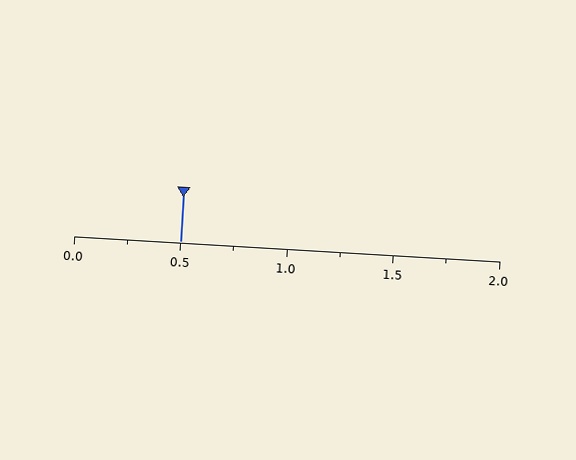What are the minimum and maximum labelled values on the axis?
The axis runs from 0.0 to 2.0.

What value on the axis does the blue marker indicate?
The marker indicates approximately 0.5.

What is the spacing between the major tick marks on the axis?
The major ticks are spaced 0.5 apart.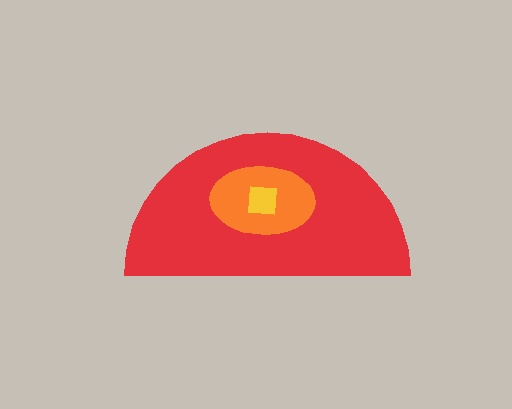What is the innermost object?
The yellow square.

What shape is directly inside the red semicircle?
The orange ellipse.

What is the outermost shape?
The red semicircle.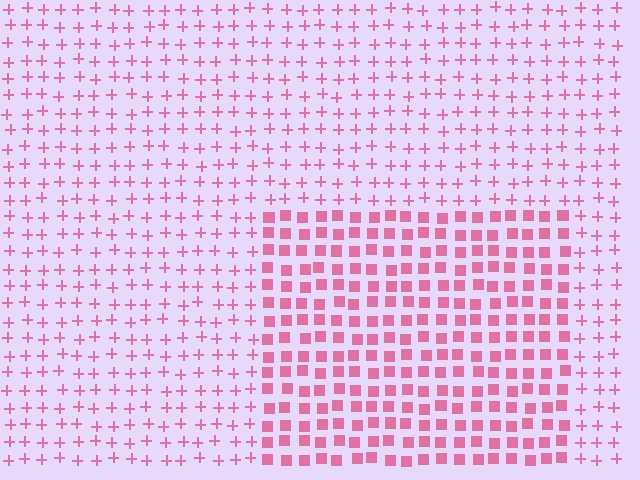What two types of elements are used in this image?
The image uses squares inside the rectangle region and plus signs outside it.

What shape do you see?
I see a rectangle.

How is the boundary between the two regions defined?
The boundary is defined by a change in element shape: squares inside vs. plus signs outside. All elements share the same color and spacing.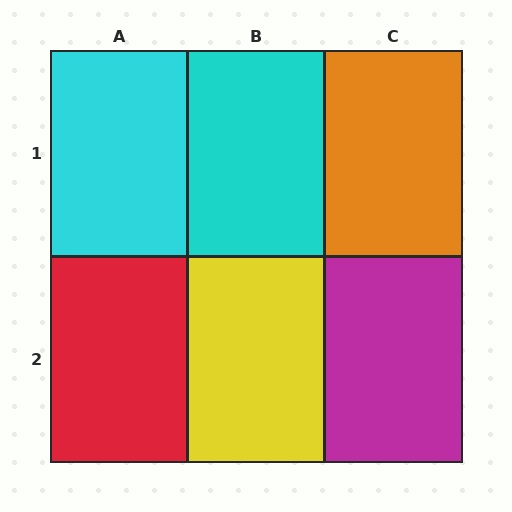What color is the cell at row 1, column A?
Cyan.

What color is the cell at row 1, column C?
Orange.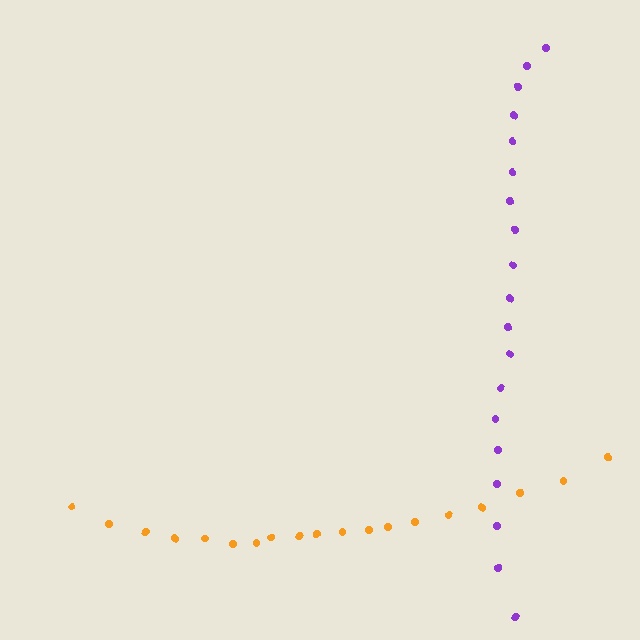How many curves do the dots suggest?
There are 2 distinct paths.